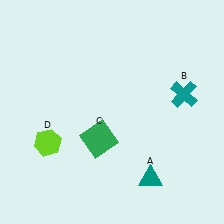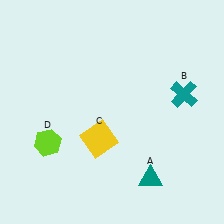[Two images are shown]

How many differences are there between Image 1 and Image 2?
There is 1 difference between the two images.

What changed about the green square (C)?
In Image 1, C is green. In Image 2, it changed to yellow.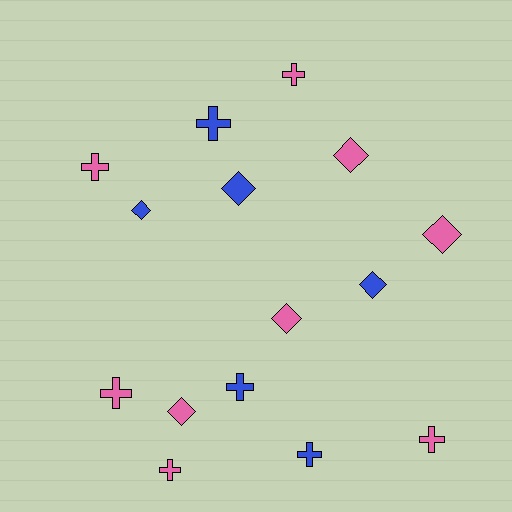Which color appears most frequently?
Pink, with 9 objects.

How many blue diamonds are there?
There are 3 blue diamonds.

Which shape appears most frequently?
Cross, with 8 objects.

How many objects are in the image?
There are 15 objects.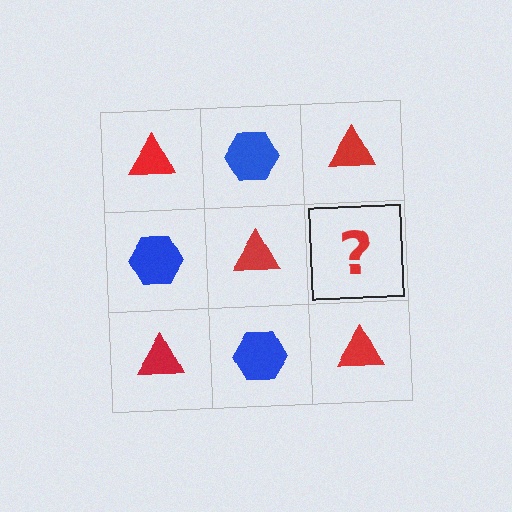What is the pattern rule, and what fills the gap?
The rule is that it alternates red triangle and blue hexagon in a checkerboard pattern. The gap should be filled with a blue hexagon.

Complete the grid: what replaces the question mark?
The question mark should be replaced with a blue hexagon.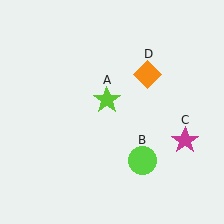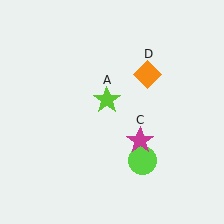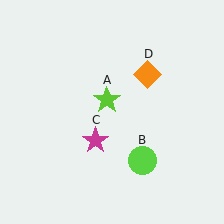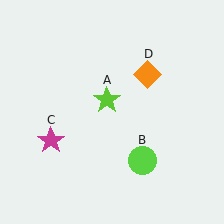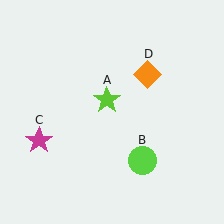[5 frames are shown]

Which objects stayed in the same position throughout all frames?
Lime star (object A) and lime circle (object B) and orange diamond (object D) remained stationary.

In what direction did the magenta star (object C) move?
The magenta star (object C) moved left.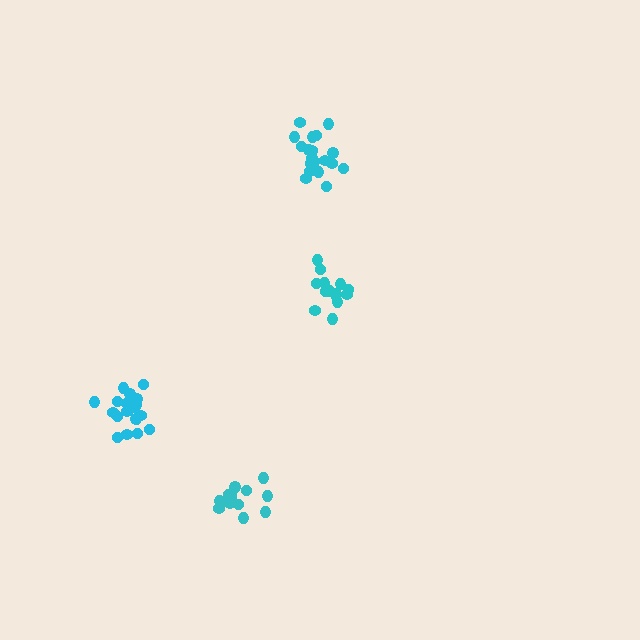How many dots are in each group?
Group 1: 14 dots, Group 2: 20 dots, Group 3: 19 dots, Group 4: 14 dots (67 total).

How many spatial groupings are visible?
There are 4 spatial groupings.